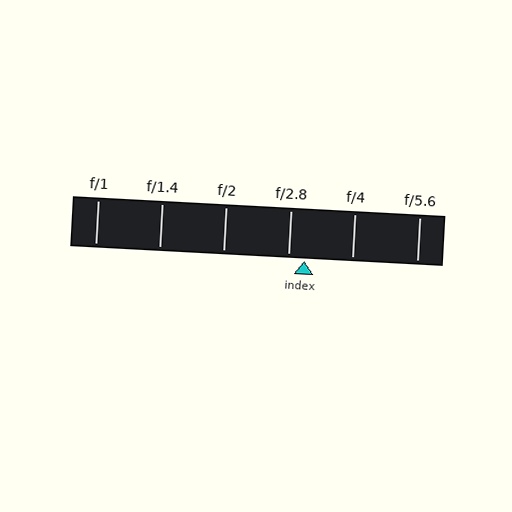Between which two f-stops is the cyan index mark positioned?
The index mark is between f/2.8 and f/4.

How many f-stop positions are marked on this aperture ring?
There are 6 f-stop positions marked.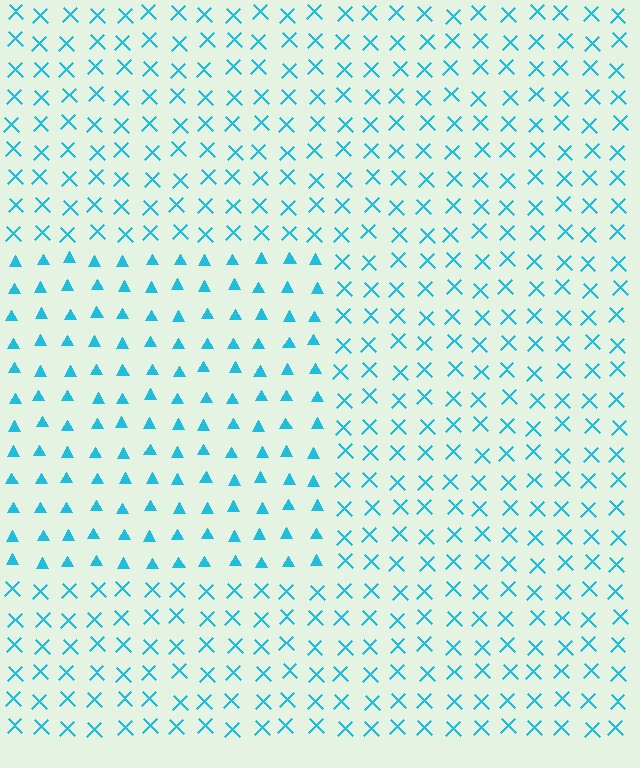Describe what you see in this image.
The image is filled with small cyan elements arranged in a uniform grid. A rectangle-shaped region contains triangles, while the surrounding area contains X marks. The boundary is defined purely by the change in element shape.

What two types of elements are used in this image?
The image uses triangles inside the rectangle region and X marks outside it.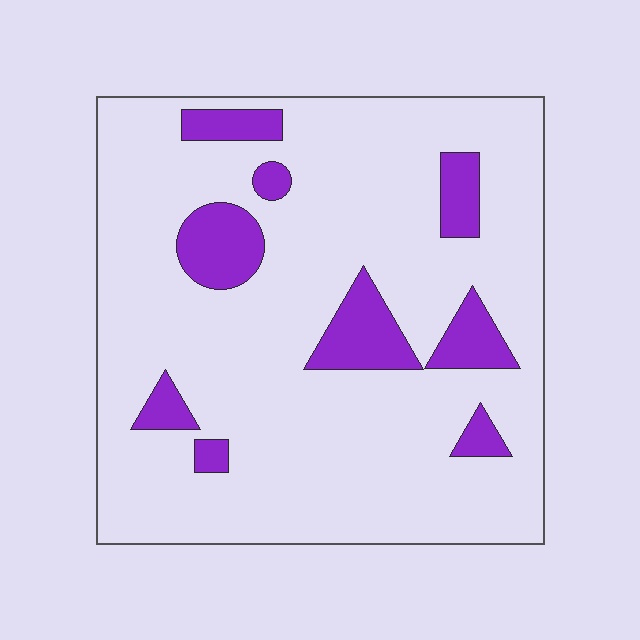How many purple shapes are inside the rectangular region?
9.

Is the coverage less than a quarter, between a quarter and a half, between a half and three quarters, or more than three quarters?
Less than a quarter.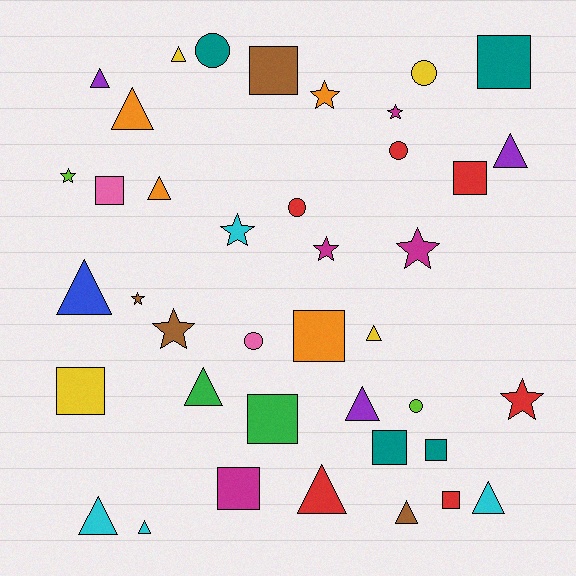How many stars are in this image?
There are 9 stars.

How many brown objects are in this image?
There are 4 brown objects.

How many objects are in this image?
There are 40 objects.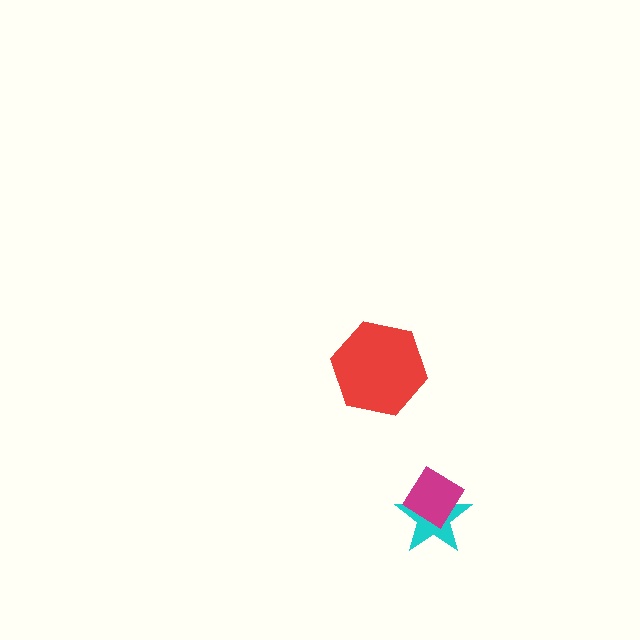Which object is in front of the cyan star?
The magenta diamond is in front of the cyan star.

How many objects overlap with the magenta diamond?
1 object overlaps with the magenta diamond.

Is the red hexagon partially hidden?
No, no other shape covers it.